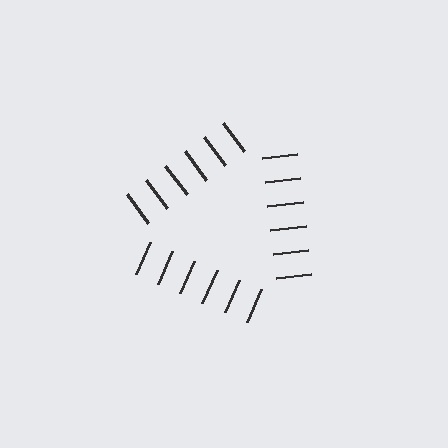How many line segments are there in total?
18 — 6 along each of the 3 edges.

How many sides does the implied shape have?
3 sides — the line-ends trace a triangle.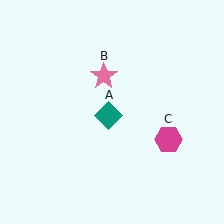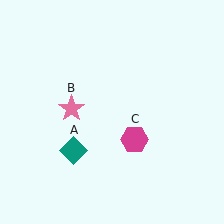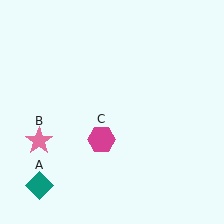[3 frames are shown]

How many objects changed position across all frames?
3 objects changed position: teal diamond (object A), pink star (object B), magenta hexagon (object C).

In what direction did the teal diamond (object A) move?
The teal diamond (object A) moved down and to the left.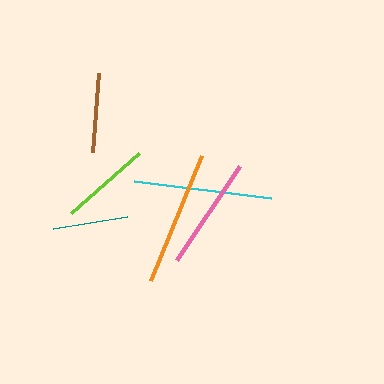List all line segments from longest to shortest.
From longest to shortest: cyan, orange, pink, lime, brown, teal.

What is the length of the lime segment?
The lime segment is approximately 90 pixels long.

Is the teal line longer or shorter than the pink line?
The pink line is longer than the teal line.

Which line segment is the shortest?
The teal line is the shortest at approximately 75 pixels.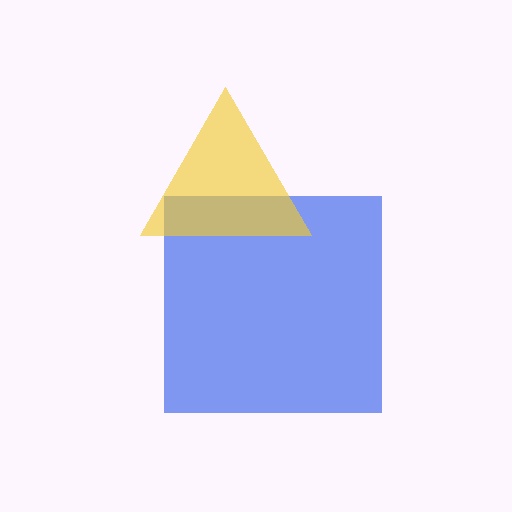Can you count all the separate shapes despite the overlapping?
Yes, there are 2 separate shapes.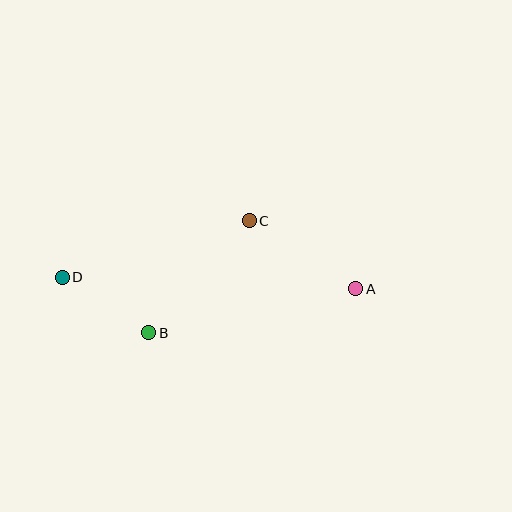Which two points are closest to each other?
Points B and D are closest to each other.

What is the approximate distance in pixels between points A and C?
The distance between A and C is approximately 126 pixels.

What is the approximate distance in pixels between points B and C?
The distance between B and C is approximately 151 pixels.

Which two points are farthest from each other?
Points A and D are farthest from each other.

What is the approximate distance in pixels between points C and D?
The distance between C and D is approximately 195 pixels.